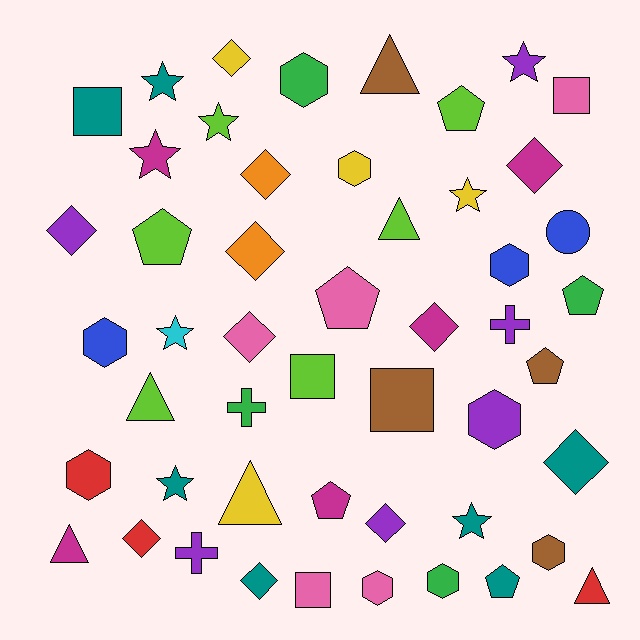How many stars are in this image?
There are 8 stars.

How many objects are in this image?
There are 50 objects.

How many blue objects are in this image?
There are 3 blue objects.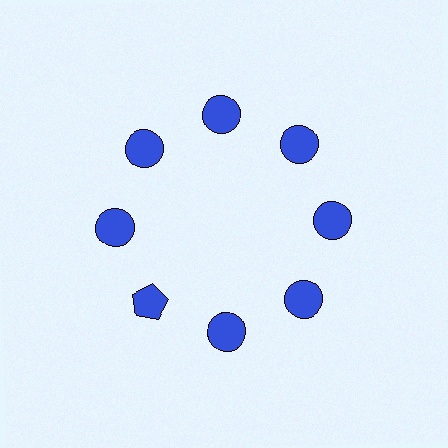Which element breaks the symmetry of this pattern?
The blue pentagon at roughly the 8 o'clock position breaks the symmetry. All other shapes are blue circles.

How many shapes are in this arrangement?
There are 8 shapes arranged in a ring pattern.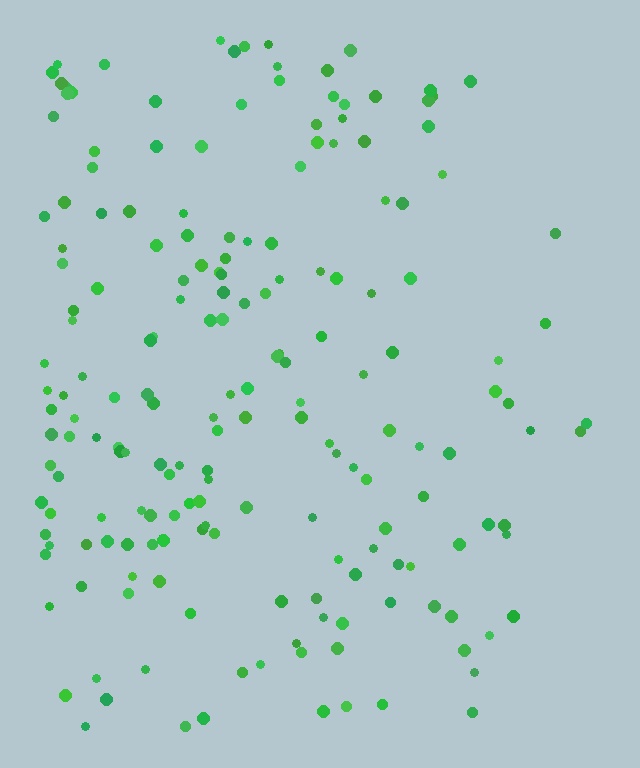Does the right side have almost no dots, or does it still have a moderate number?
Still a moderate number, just noticeably fewer than the left.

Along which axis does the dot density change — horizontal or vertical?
Horizontal.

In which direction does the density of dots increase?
From right to left, with the left side densest.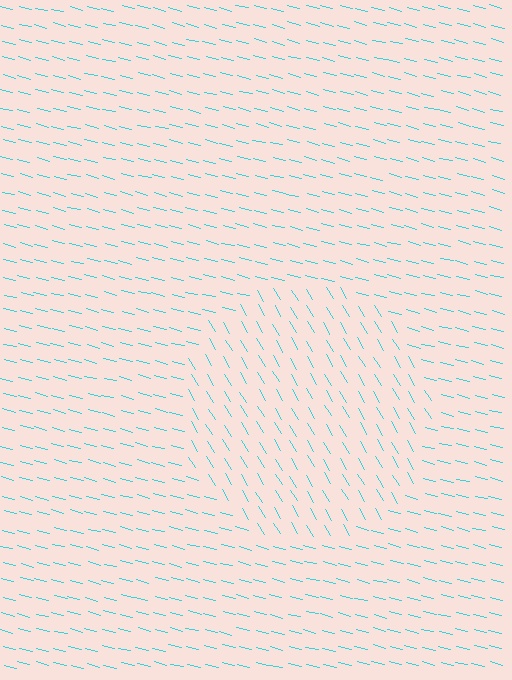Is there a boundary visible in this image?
Yes, there is a texture boundary formed by a change in line orientation.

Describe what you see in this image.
The image is filled with small cyan line segments. A circle region in the image has lines oriented differently from the surrounding lines, creating a visible texture boundary.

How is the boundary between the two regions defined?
The boundary is defined purely by a change in line orientation (approximately 45 degrees difference). All lines are the same color and thickness.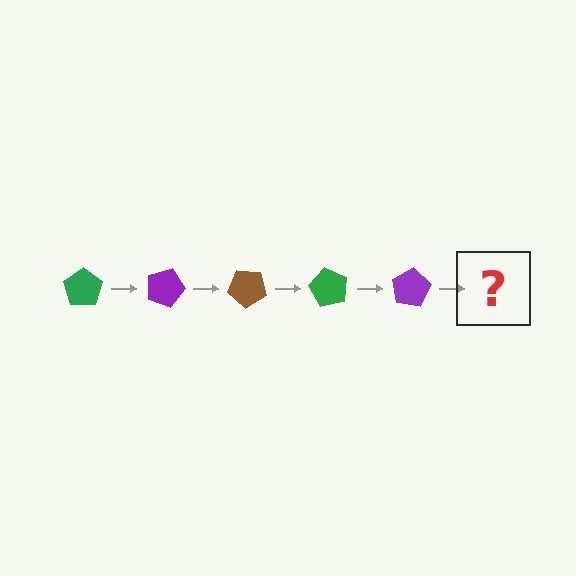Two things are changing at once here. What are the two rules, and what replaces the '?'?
The two rules are that it rotates 20 degrees each step and the color cycles through green, purple, and brown. The '?' should be a brown pentagon, rotated 100 degrees from the start.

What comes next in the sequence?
The next element should be a brown pentagon, rotated 100 degrees from the start.